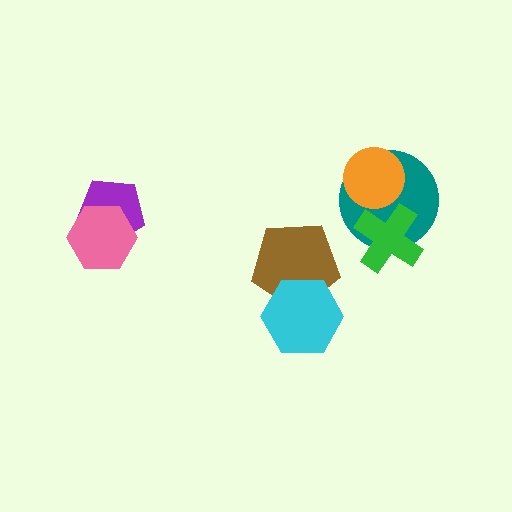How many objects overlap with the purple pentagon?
1 object overlaps with the purple pentagon.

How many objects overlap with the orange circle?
1 object overlaps with the orange circle.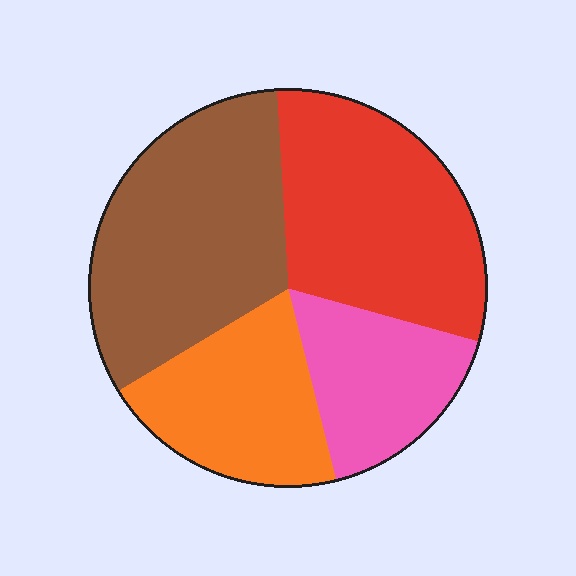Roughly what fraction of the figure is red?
Red takes up between a sixth and a third of the figure.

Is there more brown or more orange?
Brown.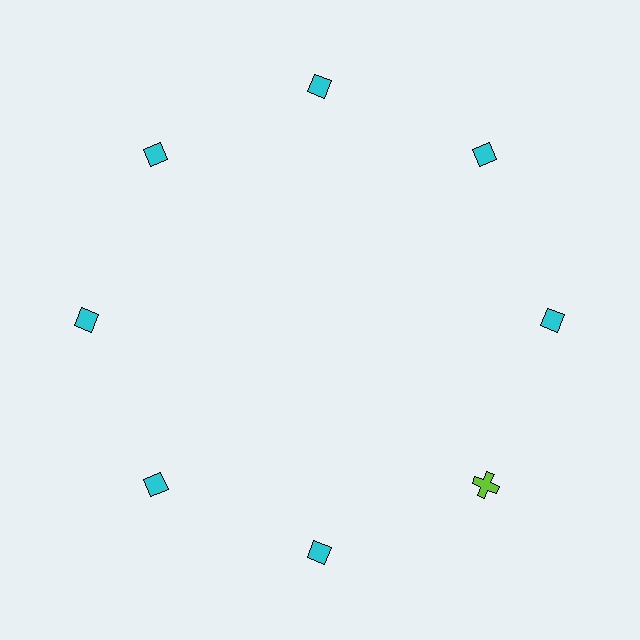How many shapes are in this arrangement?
There are 8 shapes arranged in a ring pattern.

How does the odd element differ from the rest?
It differs in both color (lime instead of cyan) and shape (cross instead of diamond).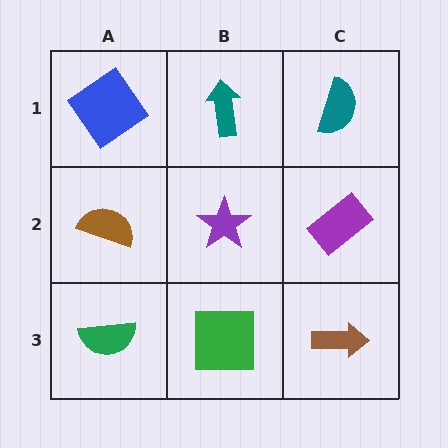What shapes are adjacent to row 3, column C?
A purple rectangle (row 2, column C), a green square (row 3, column B).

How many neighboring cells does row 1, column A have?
2.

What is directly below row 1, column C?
A purple rectangle.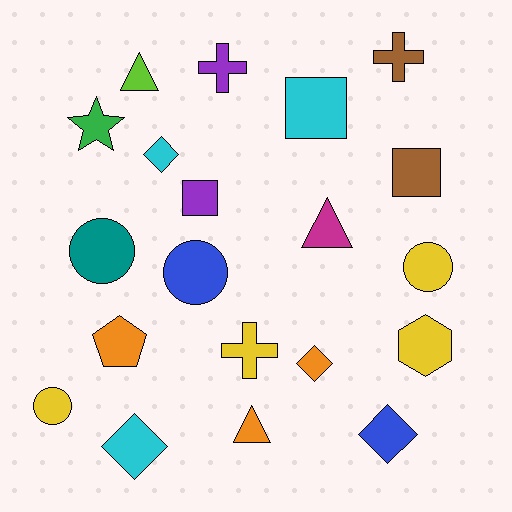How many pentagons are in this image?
There is 1 pentagon.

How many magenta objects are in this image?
There is 1 magenta object.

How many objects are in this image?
There are 20 objects.